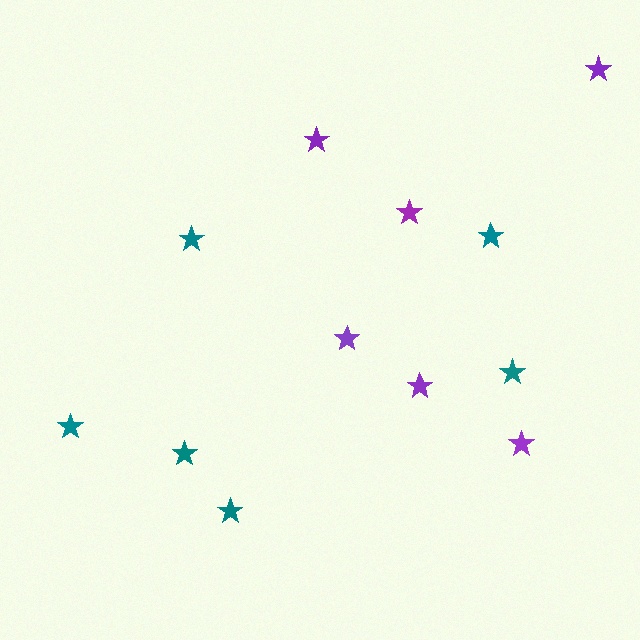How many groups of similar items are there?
There are 2 groups: one group of teal stars (6) and one group of purple stars (6).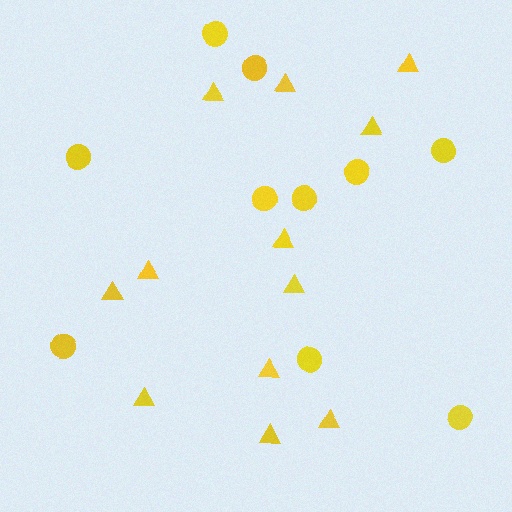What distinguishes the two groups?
There are 2 groups: one group of circles (10) and one group of triangles (12).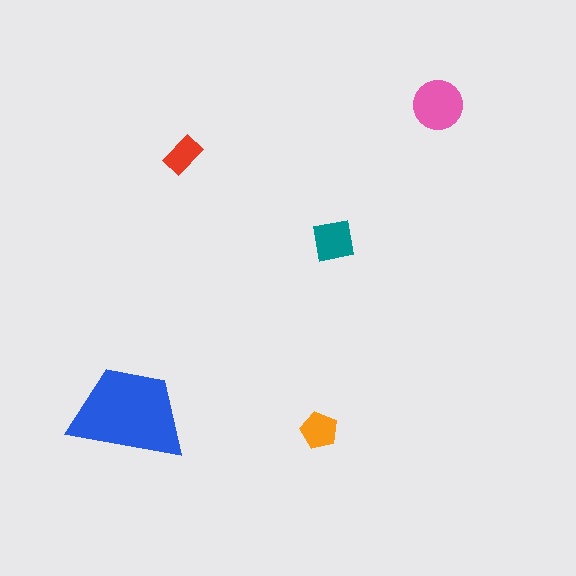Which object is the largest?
The blue trapezoid.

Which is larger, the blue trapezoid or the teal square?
The blue trapezoid.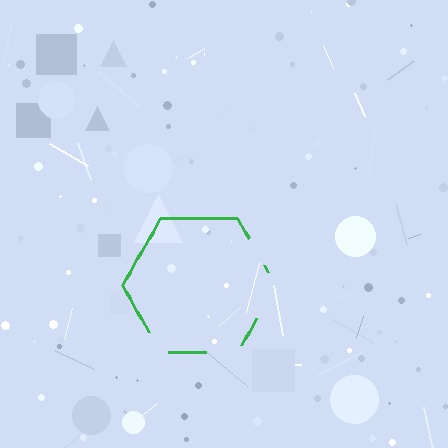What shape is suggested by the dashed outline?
The dashed outline suggests a hexagon.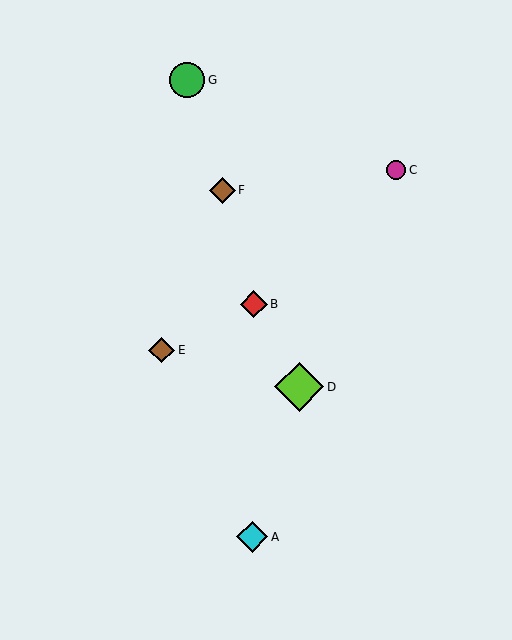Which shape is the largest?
The lime diamond (labeled D) is the largest.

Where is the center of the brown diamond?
The center of the brown diamond is at (162, 350).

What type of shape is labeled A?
Shape A is a cyan diamond.